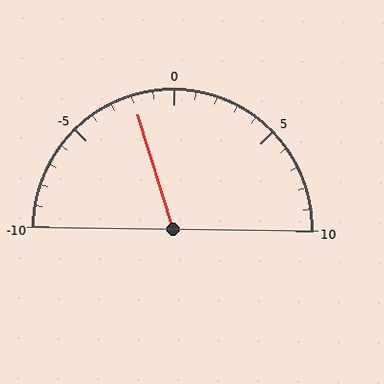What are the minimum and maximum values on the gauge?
The gauge ranges from -10 to 10.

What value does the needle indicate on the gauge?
The needle indicates approximately -2.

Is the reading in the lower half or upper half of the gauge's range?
The reading is in the lower half of the range (-10 to 10).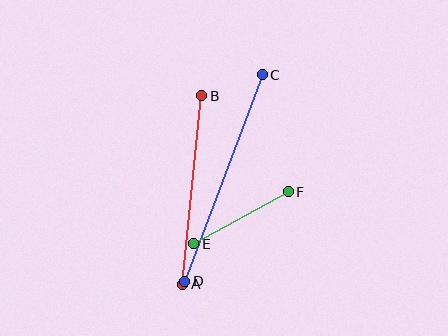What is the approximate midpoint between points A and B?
The midpoint is at approximately (192, 190) pixels.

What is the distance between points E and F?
The distance is approximately 108 pixels.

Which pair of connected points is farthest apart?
Points C and D are farthest apart.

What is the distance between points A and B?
The distance is approximately 190 pixels.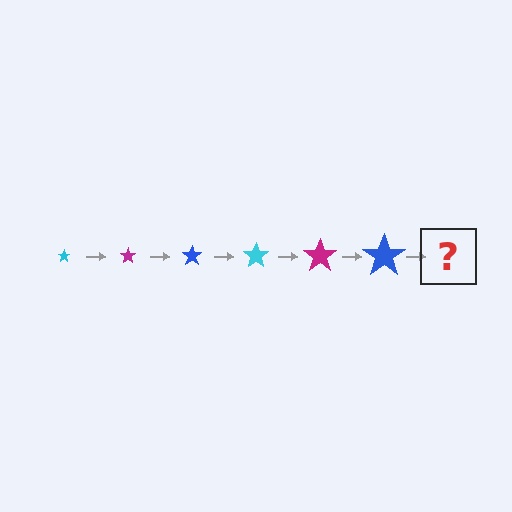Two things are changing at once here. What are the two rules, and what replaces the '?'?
The two rules are that the star grows larger each step and the color cycles through cyan, magenta, and blue. The '?' should be a cyan star, larger than the previous one.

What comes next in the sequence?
The next element should be a cyan star, larger than the previous one.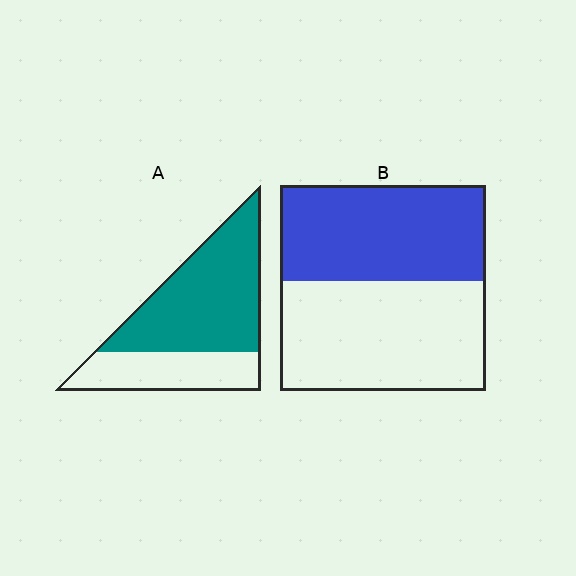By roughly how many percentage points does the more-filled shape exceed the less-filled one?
By roughly 20 percentage points (A over B).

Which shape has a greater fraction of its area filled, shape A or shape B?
Shape A.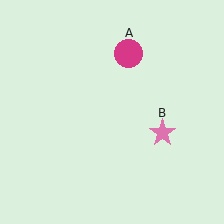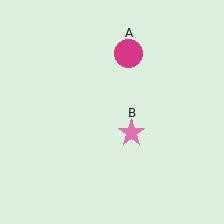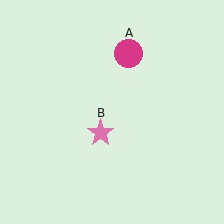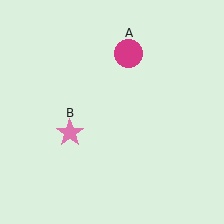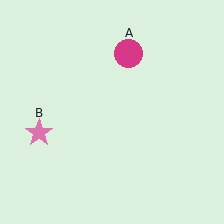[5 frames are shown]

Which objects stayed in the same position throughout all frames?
Magenta circle (object A) remained stationary.